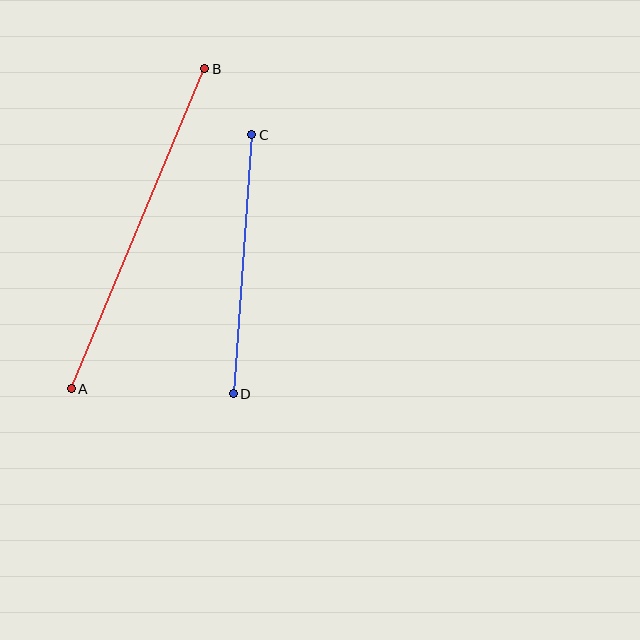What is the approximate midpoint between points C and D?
The midpoint is at approximately (243, 264) pixels.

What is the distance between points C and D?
The distance is approximately 260 pixels.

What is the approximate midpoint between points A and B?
The midpoint is at approximately (138, 229) pixels.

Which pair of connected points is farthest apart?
Points A and B are farthest apart.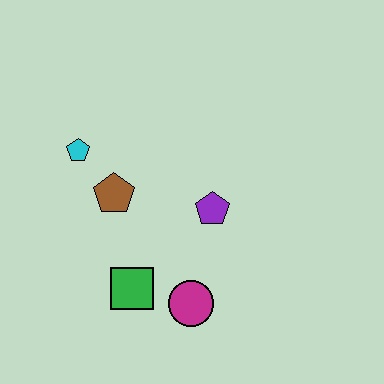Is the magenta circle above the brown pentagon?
No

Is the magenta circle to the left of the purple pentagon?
Yes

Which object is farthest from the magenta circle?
The cyan pentagon is farthest from the magenta circle.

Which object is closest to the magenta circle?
The green square is closest to the magenta circle.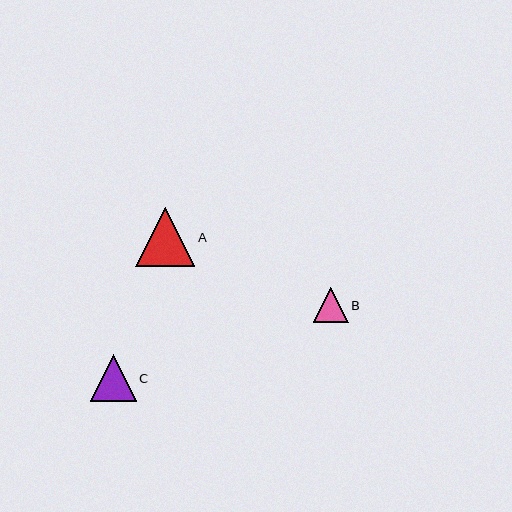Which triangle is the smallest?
Triangle B is the smallest with a size of approximately 35 pixels.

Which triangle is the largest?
Triangle A is the largest with a size of approximately 59 pixels.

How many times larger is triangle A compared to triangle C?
Triangle A is approximately 1.3 times the size of triangle C.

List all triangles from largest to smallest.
From largest to smallest: A, C, B.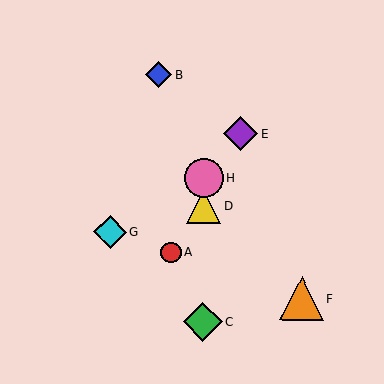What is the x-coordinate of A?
Object A is at x≈171.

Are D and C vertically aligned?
Yes, both are at x≈204.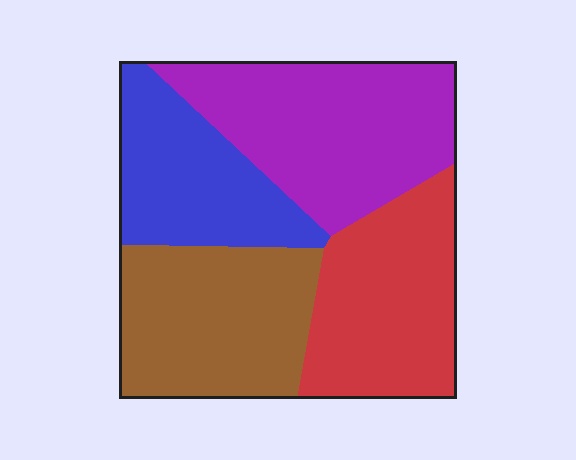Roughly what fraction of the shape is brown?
Brown covers roughly 25% of the shape.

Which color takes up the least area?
Blue, at roughly 20%.